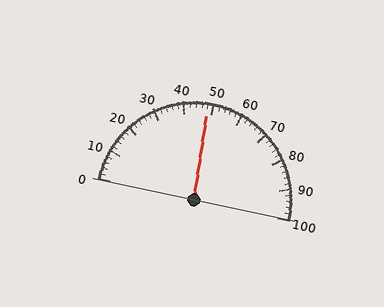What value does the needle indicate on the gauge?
The needle indicates approximately 48.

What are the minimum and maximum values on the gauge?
The gauge ranges from 0 to 100.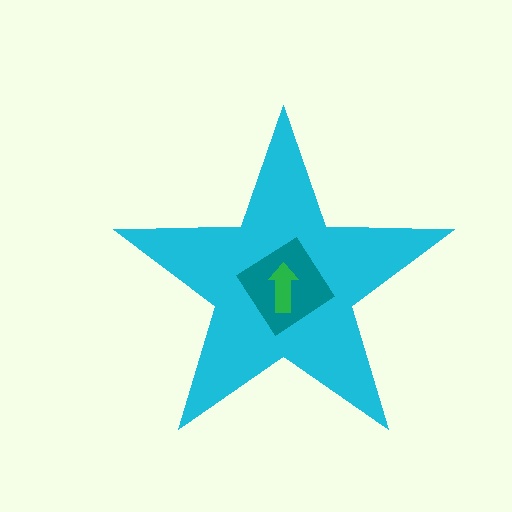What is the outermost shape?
The cyan star.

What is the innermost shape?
The green arrow.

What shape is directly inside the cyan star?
The teal diamond.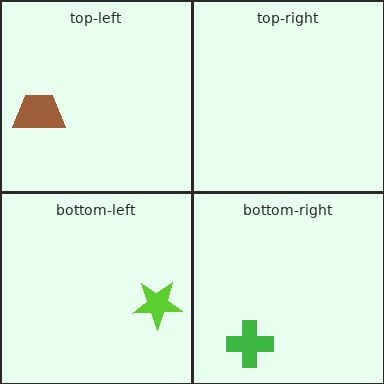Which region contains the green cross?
The bottom-right region.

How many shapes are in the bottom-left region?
1.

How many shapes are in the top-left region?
1.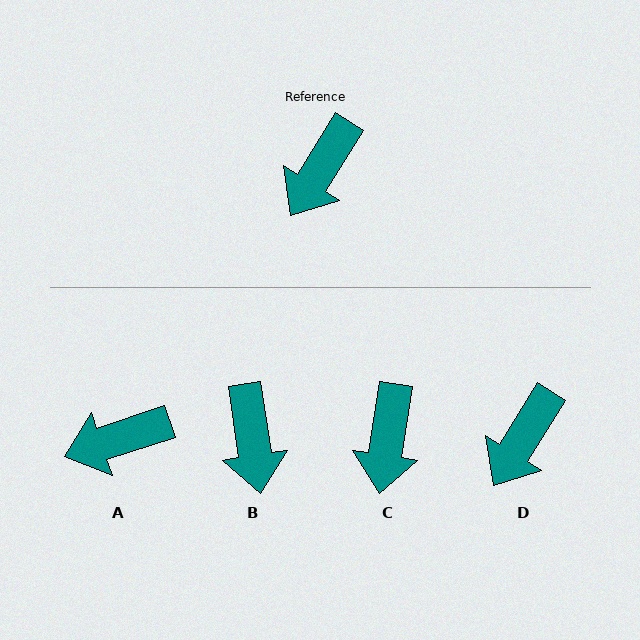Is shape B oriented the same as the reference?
No, it is off by about 40 degrees.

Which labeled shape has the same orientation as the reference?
D.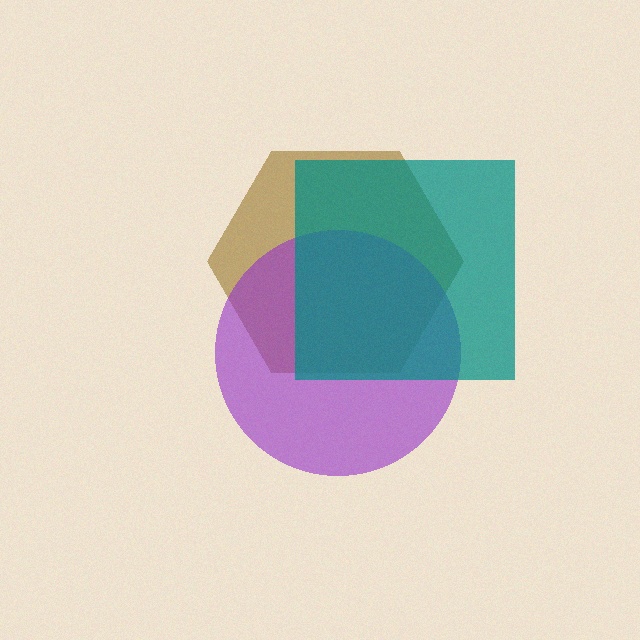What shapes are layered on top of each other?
The layered shapes are: a brown hexagon, a purple circle, a teal square.